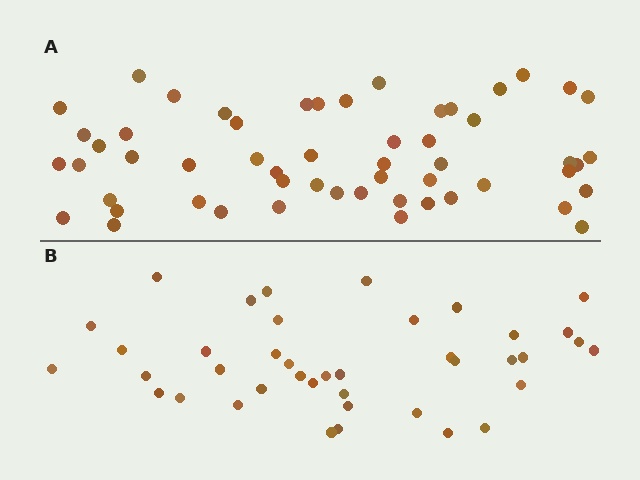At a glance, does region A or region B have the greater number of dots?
Region A (the top region) has more dots.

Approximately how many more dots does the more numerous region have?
Region A has approximately 15 more dots than region B.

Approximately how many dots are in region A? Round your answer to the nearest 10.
About 60 dots. (The exact count is 55, which rounds to 60.)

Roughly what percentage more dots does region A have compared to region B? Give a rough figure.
About 40% more.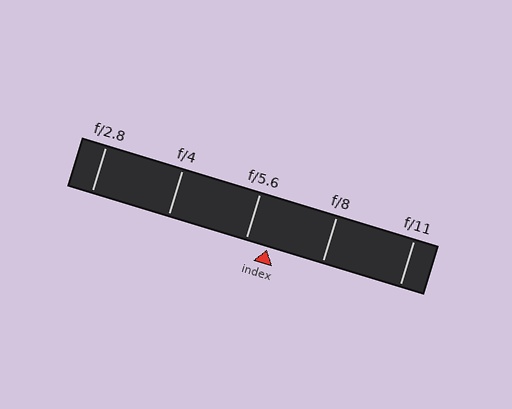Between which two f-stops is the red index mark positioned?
The index mark is between f/5.6 and f/8.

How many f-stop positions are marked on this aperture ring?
There are 5 f-stop positions marked.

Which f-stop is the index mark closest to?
The index mark is closest to f/5.6.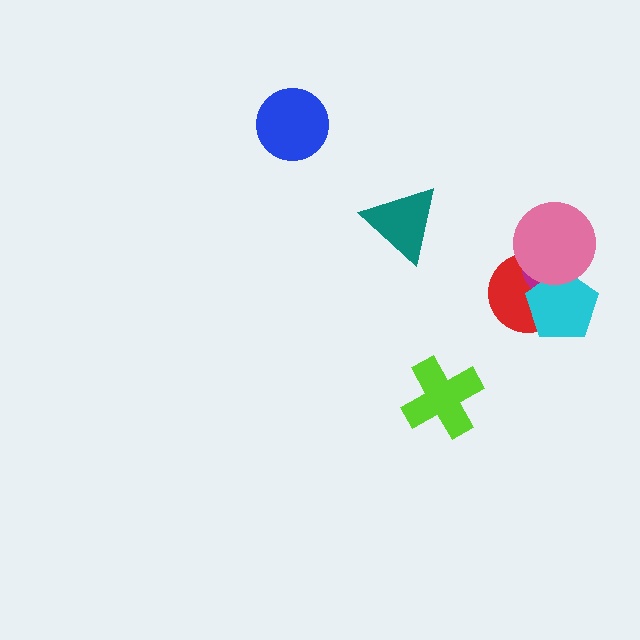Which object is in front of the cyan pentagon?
The pink circle is in front of the cyan pentagon.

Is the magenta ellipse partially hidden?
Yes, it is partially covered by another shape.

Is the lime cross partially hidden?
No, no other shape covers it.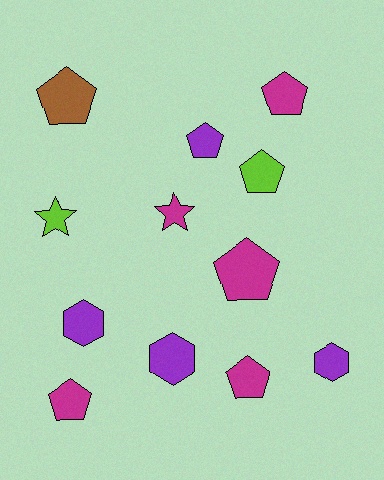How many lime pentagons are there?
There is 1 lime pentagon.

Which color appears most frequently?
Magenta, with 5 objects.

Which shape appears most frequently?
Pentagon, with 7 objects.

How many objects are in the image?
There are 12 objects.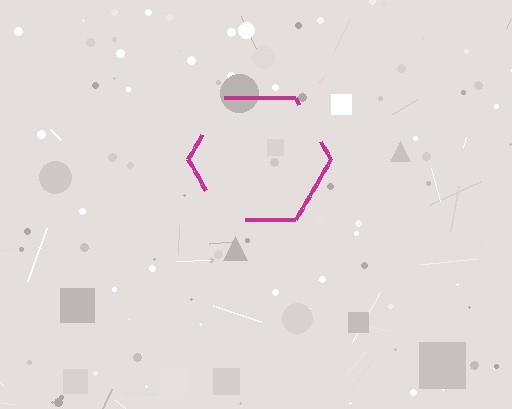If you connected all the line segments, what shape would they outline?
They would outline a hexagon.